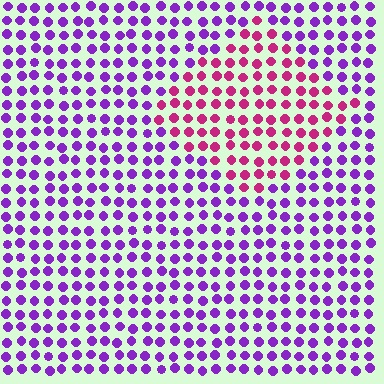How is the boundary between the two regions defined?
The boundary is defined purely by a slight shift in hue (about 49 degrees). Spacing, size, and orientation are identical on both sides.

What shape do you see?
I see a diamond.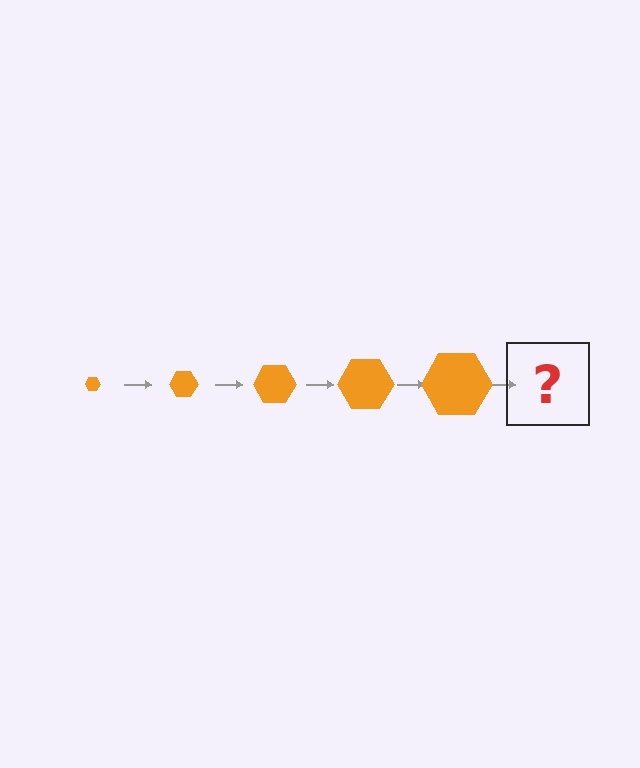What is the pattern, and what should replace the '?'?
The pattern is that the hexagon gets progressively larger each step. The '?' should be an orange hexagon, larger than the previous one.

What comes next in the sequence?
The next element should be an orange hexagon, larger than the previous one.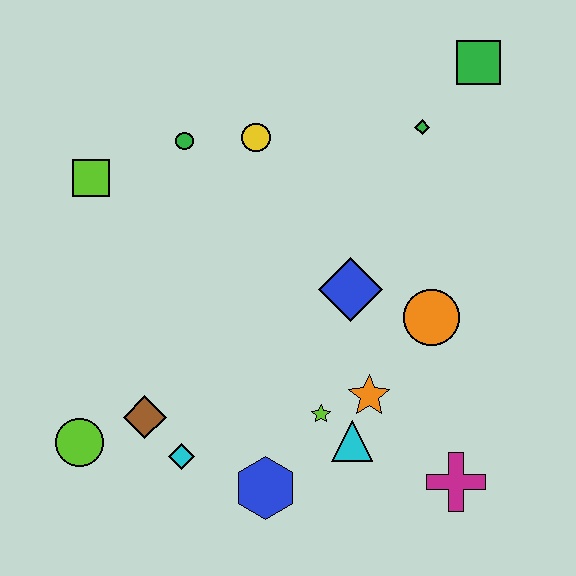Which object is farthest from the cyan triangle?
The green square is farthest from the cyan triangle.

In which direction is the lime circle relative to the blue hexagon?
The lime circle is to the left of the blue hexagon.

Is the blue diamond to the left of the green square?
Yes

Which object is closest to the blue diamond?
The orange circle is closest to the blue diamond.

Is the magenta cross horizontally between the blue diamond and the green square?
Yes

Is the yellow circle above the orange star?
Yes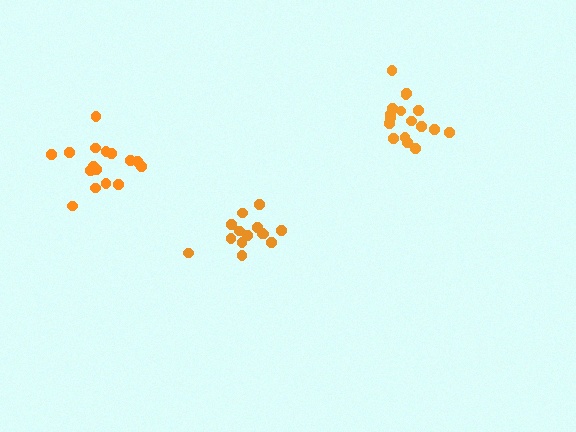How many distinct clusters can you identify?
There are 3 distinct clusters.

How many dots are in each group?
Group 1: 18 dots, Group 2: 17 dots, Group 3: 14 dots (49 total).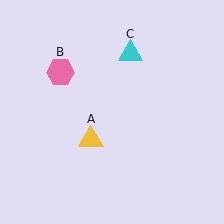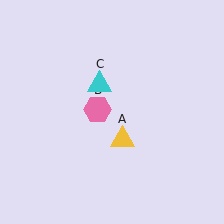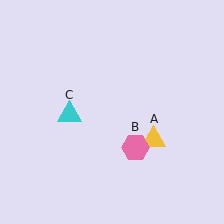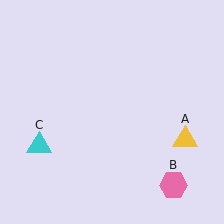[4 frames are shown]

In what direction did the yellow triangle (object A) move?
The yellow triangle (object A) moved right.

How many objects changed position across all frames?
3 objects changed position: yellow triangle (object A), pink hexagon (object B), cyan triangle (object C).